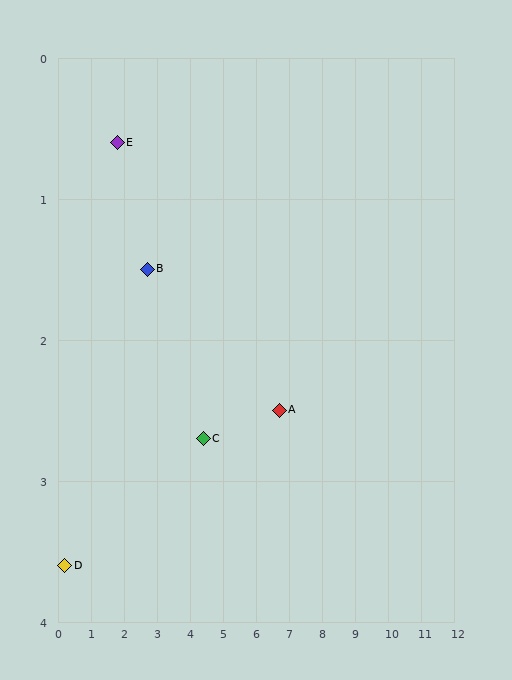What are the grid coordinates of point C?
Point C is at approximately (4.4, 2.7).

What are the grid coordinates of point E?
Point E is at approximately (1.8, 0.6).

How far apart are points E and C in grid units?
Points E and C are about 3.3 grid units apart.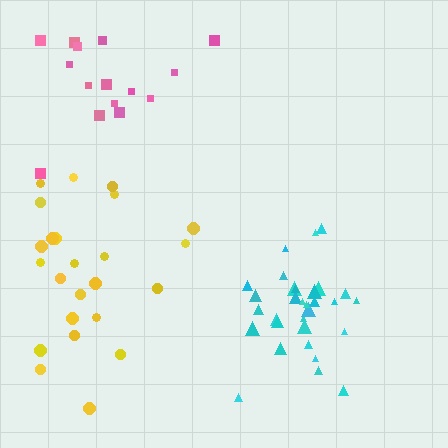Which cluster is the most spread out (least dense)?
Yellow.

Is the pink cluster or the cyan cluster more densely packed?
Cyan.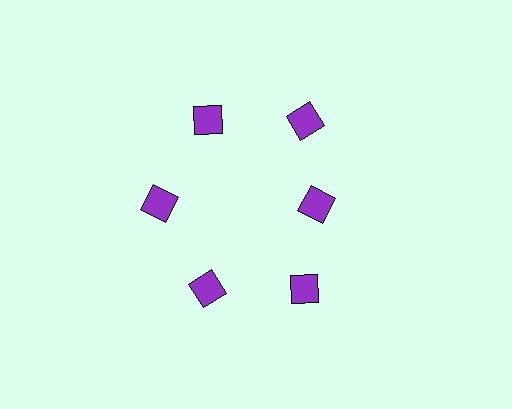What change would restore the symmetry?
The symmetry would be restored by moving it outward, back onto the ring so that all 6 diamonds sit at equal angles and equal distance from the center.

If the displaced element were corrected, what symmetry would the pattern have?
It would have 6-fold rotational symmetry — the pattern would map onto itself every 60 degrees.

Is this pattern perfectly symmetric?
No. The 6 purple diamonds are arranged in a ring, but one element near the 3 o'clock position is pulled inward toward the center, breaking the 6-fold rotational symmetry.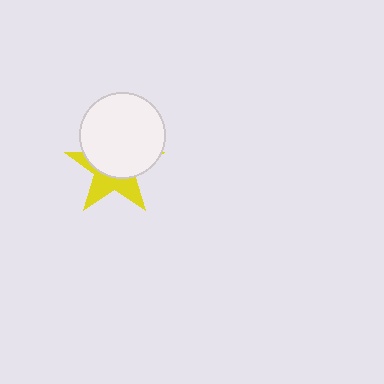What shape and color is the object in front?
The object in front is a white circle.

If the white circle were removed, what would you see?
You would see the complete yellow star.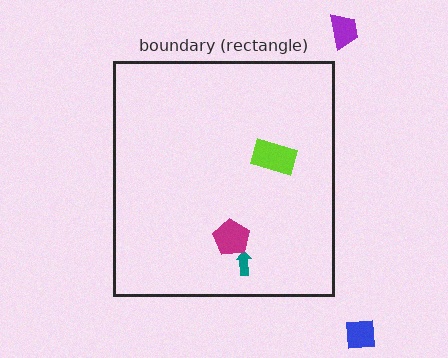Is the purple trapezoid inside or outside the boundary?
Outside.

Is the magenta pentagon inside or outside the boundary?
Inside.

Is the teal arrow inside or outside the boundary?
Inside.